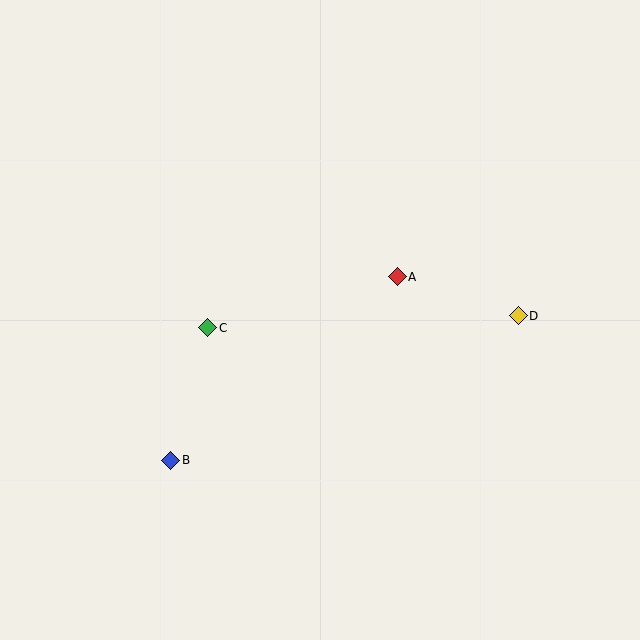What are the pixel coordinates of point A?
Point A is at (397, 277).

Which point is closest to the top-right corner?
Point D is closest to the top-right corner.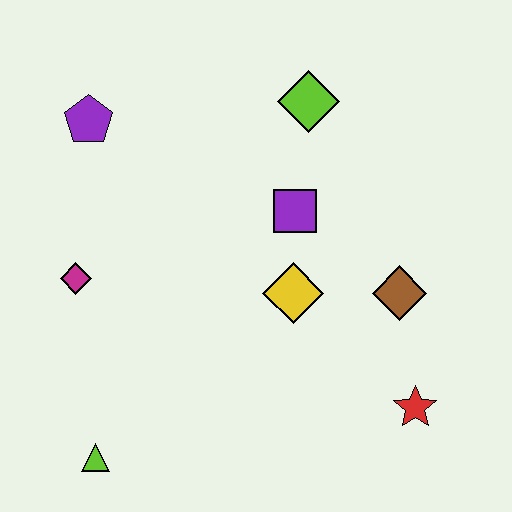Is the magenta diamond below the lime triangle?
No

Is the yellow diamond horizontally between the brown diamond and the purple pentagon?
Yes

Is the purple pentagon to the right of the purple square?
No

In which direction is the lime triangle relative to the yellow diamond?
The lime triangle is to the left of the yellow diamond.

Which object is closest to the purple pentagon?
The magenta diamond is closest to the purple pentagon.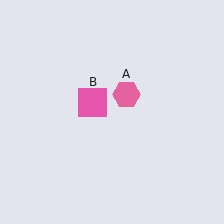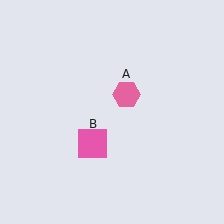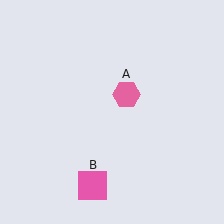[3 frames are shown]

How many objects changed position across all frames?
1 object changed position: pink square (object B).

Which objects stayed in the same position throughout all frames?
Pink hexagon (object A) remained stationary.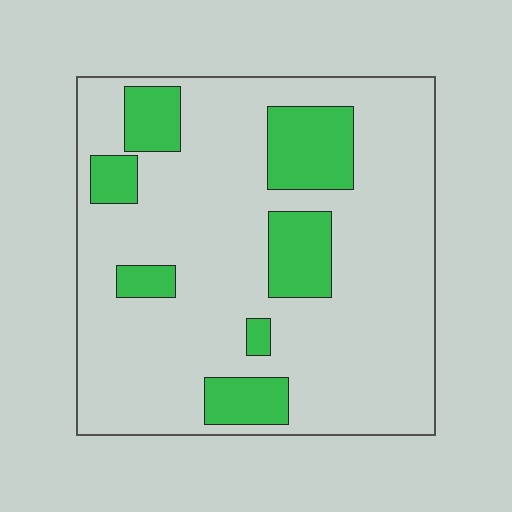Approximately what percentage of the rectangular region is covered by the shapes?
Approximately 20%.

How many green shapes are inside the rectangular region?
7.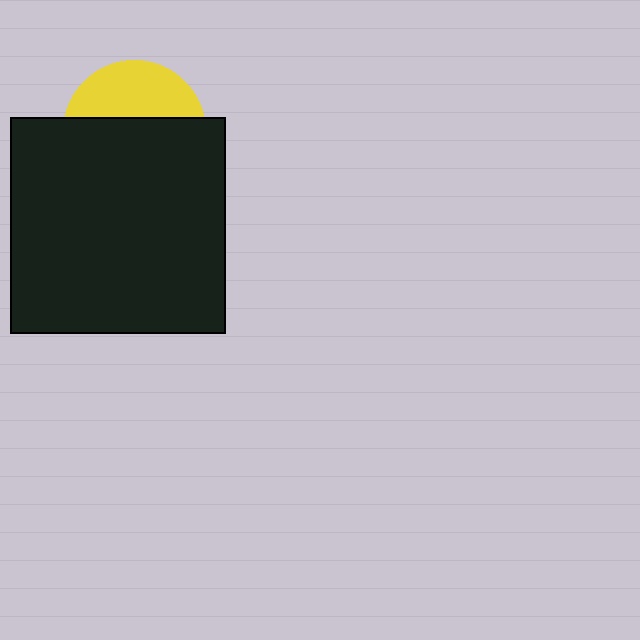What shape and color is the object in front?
The object in front is a black square.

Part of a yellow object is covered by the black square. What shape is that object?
It is a circle.